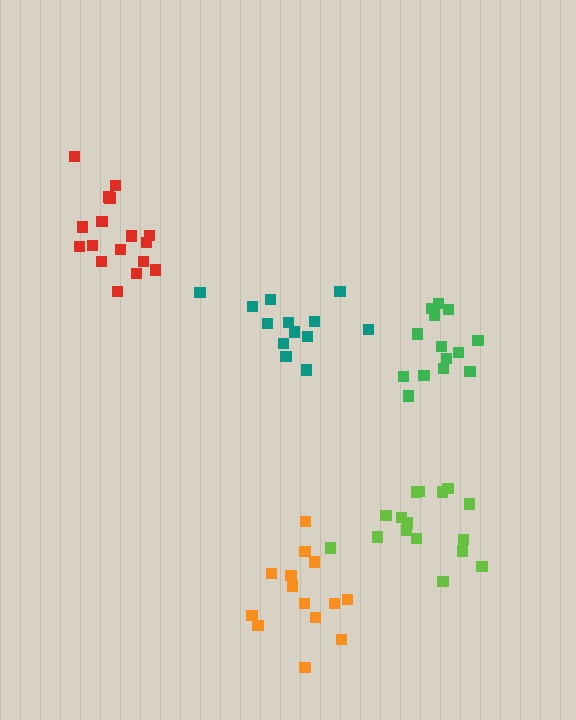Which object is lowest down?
The orange cluster is bottommost.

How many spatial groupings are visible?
There are 5 spatial groupings.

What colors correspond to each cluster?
The clusters are colored: teal, orange, lime, green, red.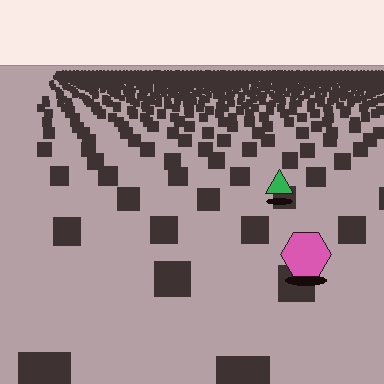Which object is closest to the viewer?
The pink hexagon is closest. The texture marks near it are larger and more spread out.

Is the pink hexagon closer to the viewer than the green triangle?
Yes. The pink hexagon is closer — you can tell from the texture gradient: the ground texture is coarser near it.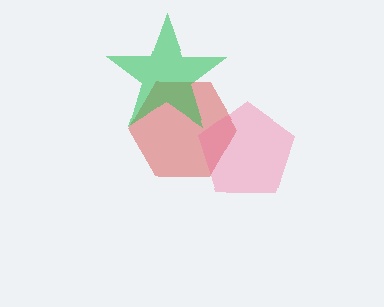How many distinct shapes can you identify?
There are 3 distinct shapes: a red hexagon, a green star, a pink pentagon.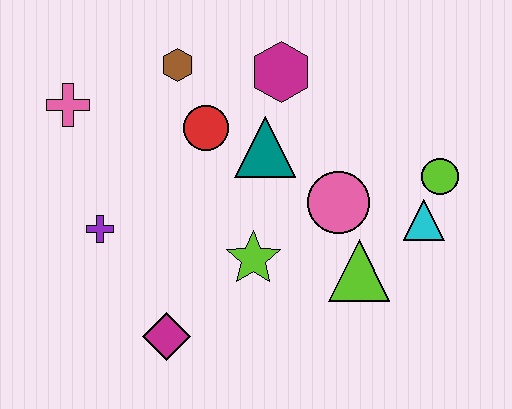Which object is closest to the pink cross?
The brown hexagon is closest to the pink cross.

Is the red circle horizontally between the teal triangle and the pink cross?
Yes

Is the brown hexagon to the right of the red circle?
No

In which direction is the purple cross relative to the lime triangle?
The purple cross is to the left of the lime triangle.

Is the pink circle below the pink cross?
Yes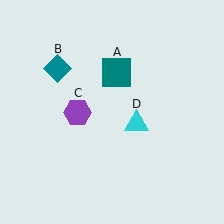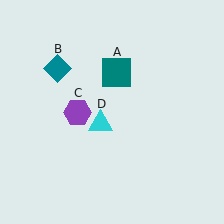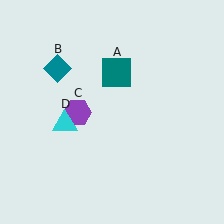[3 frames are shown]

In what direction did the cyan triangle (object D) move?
The cyan triangle (object D) moved left.